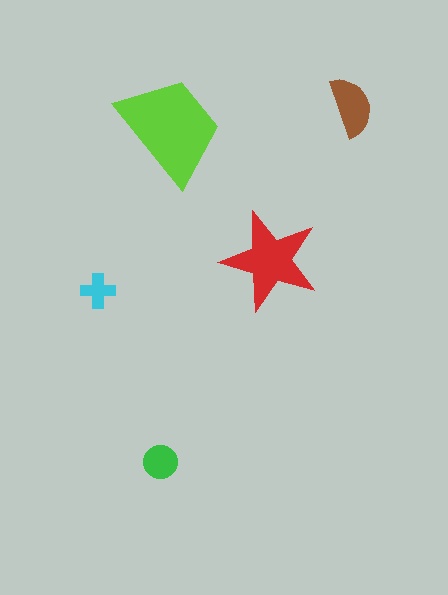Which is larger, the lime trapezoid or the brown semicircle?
The lime trapezoid.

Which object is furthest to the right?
The brown semicircle is rightmost.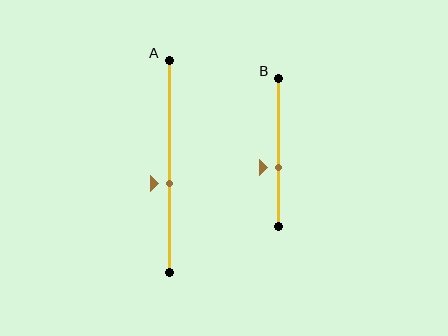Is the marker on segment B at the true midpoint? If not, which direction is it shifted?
No, the marker on segment B is shifted downward by about 10% of the segment length.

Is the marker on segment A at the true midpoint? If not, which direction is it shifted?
No, the marker on segment A is shifted downward by about 8% of the segment length.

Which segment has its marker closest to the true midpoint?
Segment A has its marker closest to the true midpoint.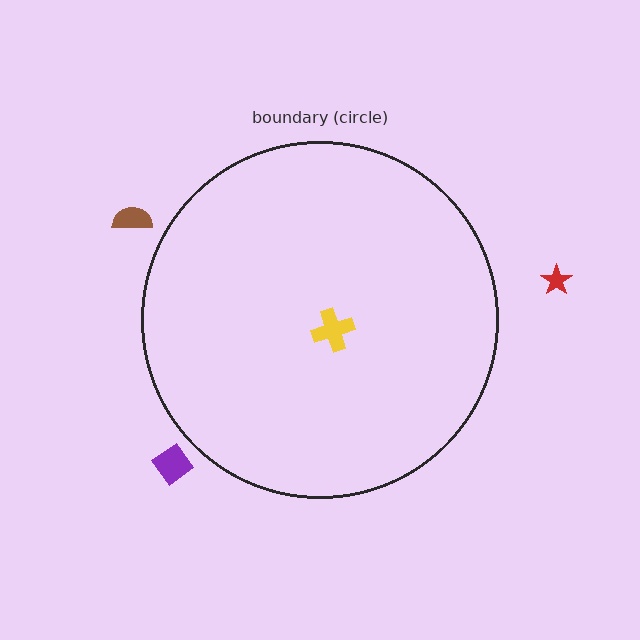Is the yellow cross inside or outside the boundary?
Inside.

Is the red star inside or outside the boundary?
Outside.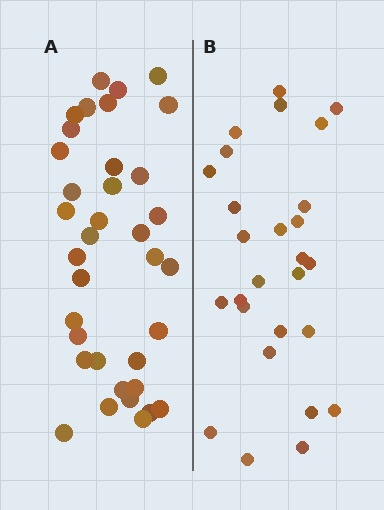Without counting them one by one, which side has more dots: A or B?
Region A (the left region) has more dots.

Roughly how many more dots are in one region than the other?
Region A has roughly 8 or so more dots than region B.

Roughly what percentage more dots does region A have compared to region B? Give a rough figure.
About 35% more.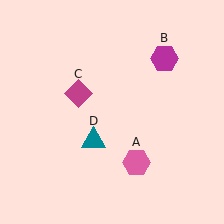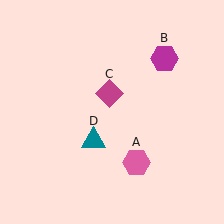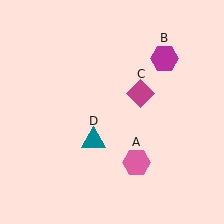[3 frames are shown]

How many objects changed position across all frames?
1 object changed position: magenta diamond (object C).